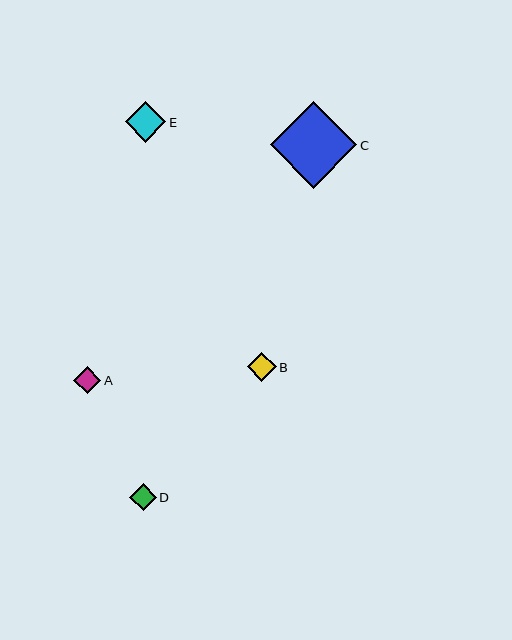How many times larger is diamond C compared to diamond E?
Diamond C is approximately 2.1 times the size of diamond E.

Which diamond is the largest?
Diamond C is the largest with a size of approximately 87 pixels.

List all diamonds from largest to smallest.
From largest to smallest: C, E, B, A, D.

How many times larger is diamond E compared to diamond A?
Diamond E is approximately 1.5 times the size of diamond A.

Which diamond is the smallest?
Diamond D is the smallest with a size of approximately 27 pixels.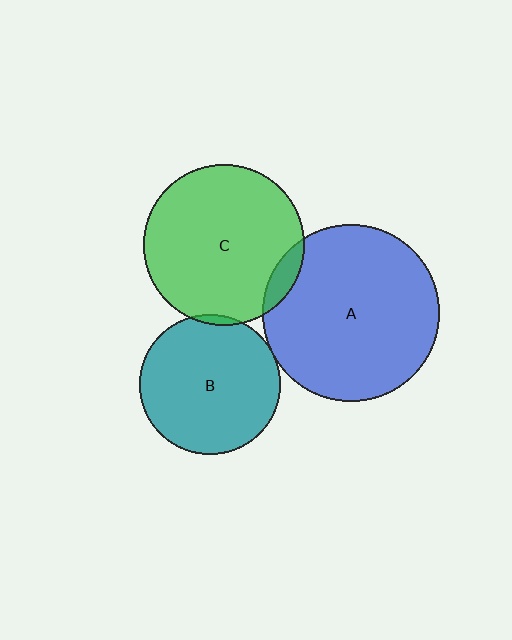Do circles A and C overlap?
Yes.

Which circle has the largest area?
Circle A (blue).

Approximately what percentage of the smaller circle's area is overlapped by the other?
Approximately 10%.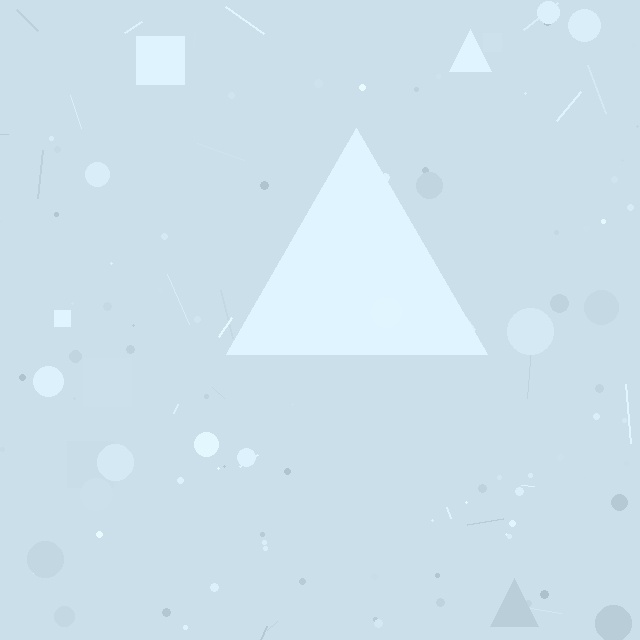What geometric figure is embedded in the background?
A triangle is embedded in the background.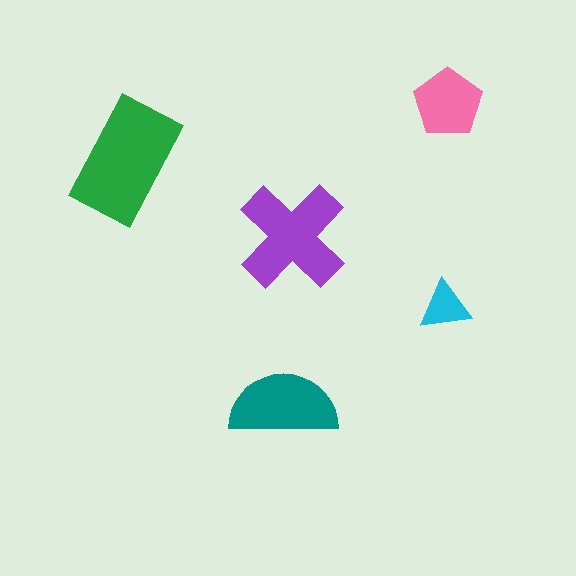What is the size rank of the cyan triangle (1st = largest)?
5th.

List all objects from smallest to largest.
The cyan triangle, the pink pentagon, the teal semicircle, the purple cross, the green rectangle.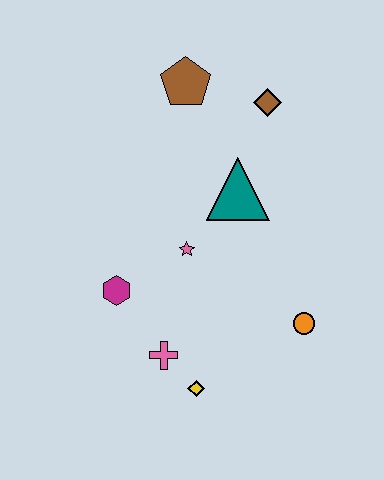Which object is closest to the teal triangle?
The pink star is closest to the teal triangle.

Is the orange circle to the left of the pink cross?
No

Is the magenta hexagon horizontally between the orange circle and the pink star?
No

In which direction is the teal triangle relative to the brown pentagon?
The teal triangle is below the brown pentagon.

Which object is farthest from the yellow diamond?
The brown pentagon is farthest from the yellow diamond.